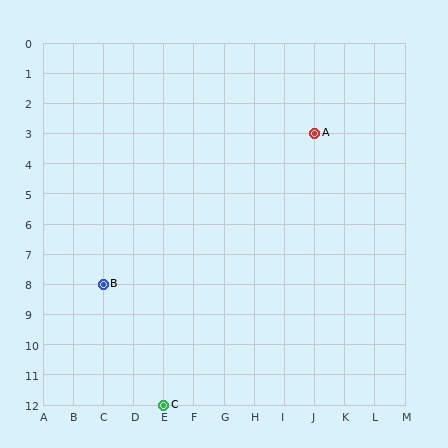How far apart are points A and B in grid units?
Points A and B are 7 columns and 5 rows apart (about 8.6 grid units diagonally).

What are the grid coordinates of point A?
Point A is at grid coordinates (J, 3).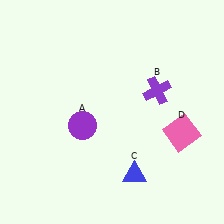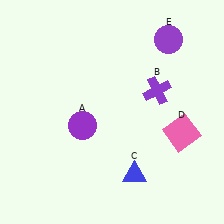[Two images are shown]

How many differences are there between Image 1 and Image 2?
There is 1 difference between the two images.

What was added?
A purple circle (E) was added in Image 2.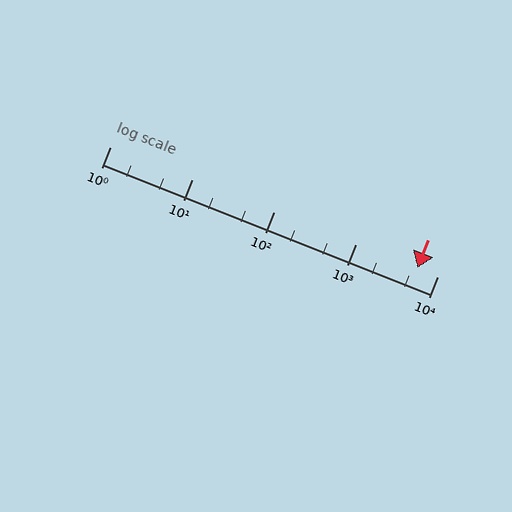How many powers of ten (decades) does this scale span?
The scale spans 4 decades, from 1 to 10000.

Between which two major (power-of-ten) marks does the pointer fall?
The pointer is between 1000 and 10000.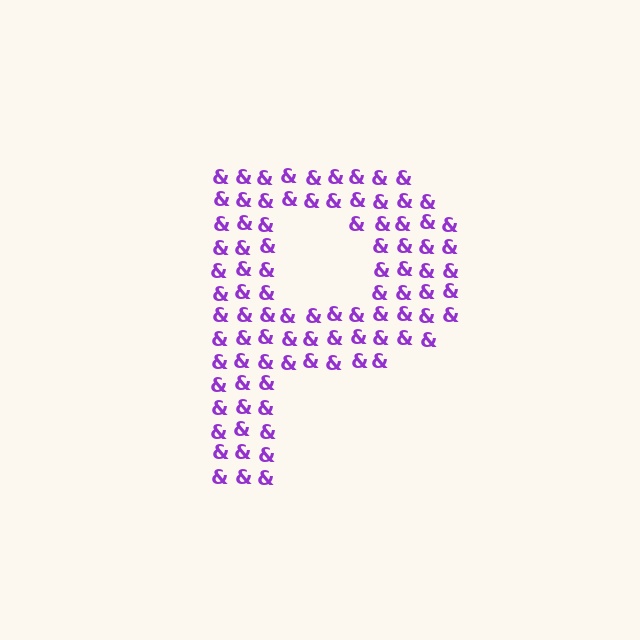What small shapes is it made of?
It is made of small ampersands.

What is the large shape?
The large shape is the letter P.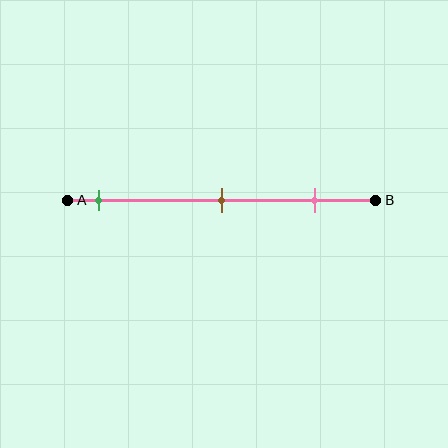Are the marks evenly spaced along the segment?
Yes, the marks are approximately evenly spaced.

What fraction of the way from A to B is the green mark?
The green mark is approximately 10% (0.1) of the way from A to B.